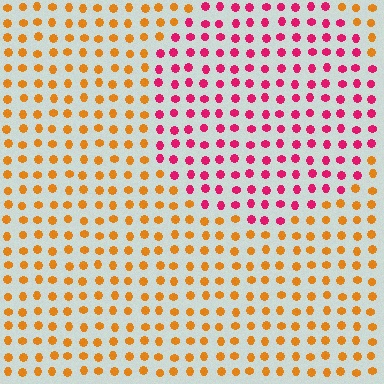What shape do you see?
I see a circle.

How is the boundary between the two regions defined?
The boundary is defined purely by a slight shift in hue (about 57 degrees). Spacing, size, and orientation are identical on both sides.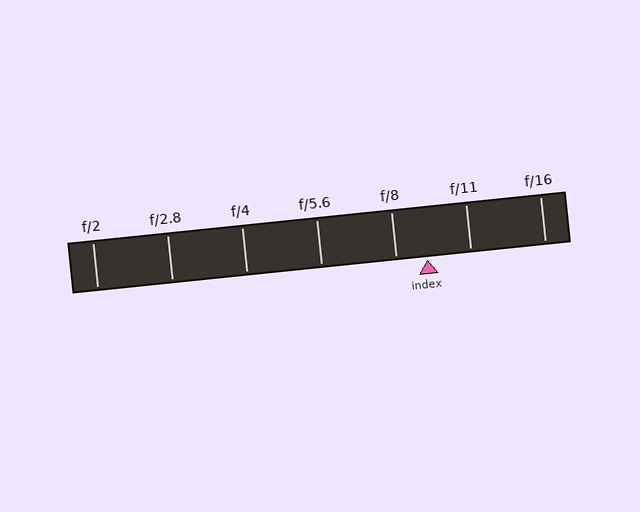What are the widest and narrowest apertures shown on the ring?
The widest aperture shown is f/2 and the narrowest is f/16.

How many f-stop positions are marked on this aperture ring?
There are 7 f-stop positions marked.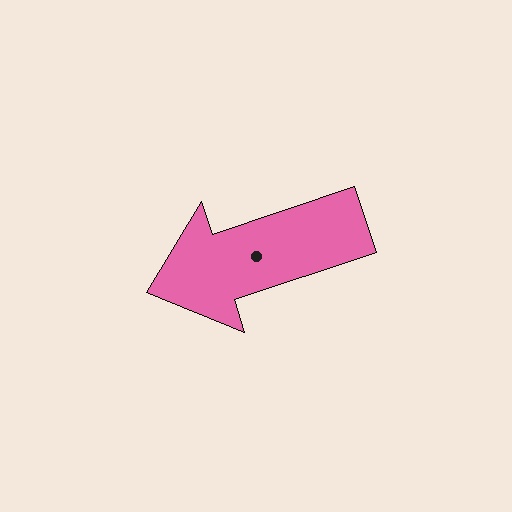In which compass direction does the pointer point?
West.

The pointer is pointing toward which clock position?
Roughly 8 o'clock.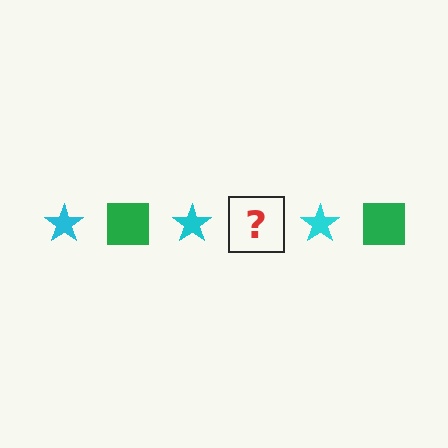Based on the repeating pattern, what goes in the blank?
The blank should be a green square.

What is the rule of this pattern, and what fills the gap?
The rule is that the pattern alternates between cyan star and green square. The gap should be filled with a green square.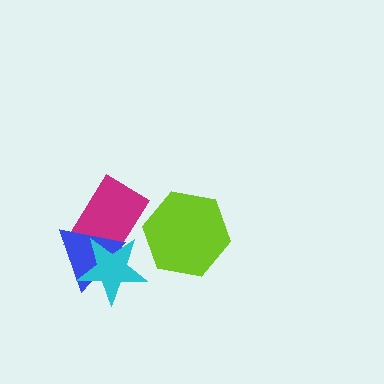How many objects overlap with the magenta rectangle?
2 objects overlap with the magenta rectangle.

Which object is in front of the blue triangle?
The cyan star is in front of the blue triangle.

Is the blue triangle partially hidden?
Yes, it is partially covered by another shape.